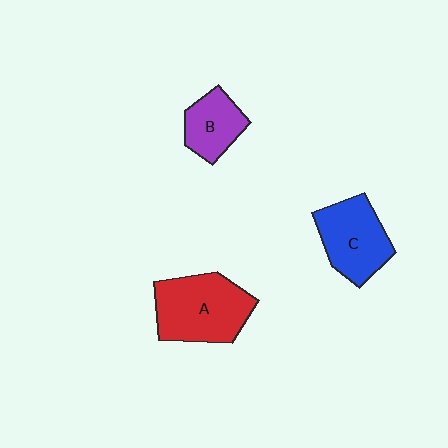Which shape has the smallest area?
Shape B (purple).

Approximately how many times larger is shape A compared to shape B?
Approximately 1.8 times.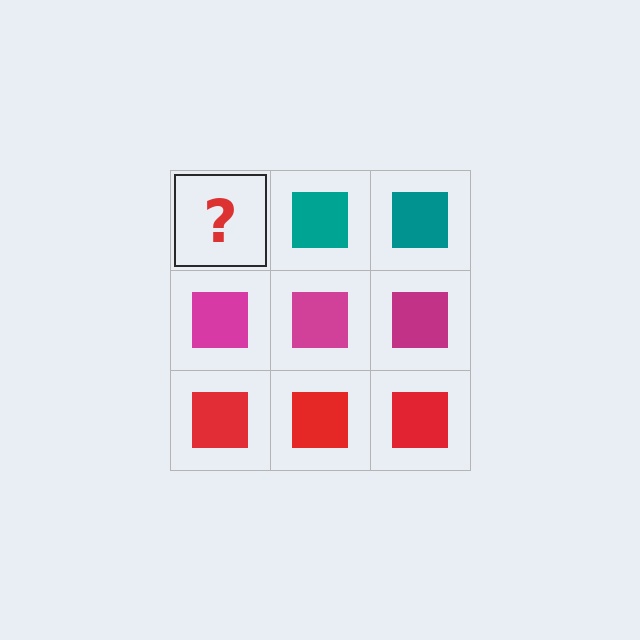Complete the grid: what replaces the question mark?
The question mark should be replaced with a teal square.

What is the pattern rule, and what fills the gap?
The rule is that each row has a consistent color. The gap should be filled with a teal square.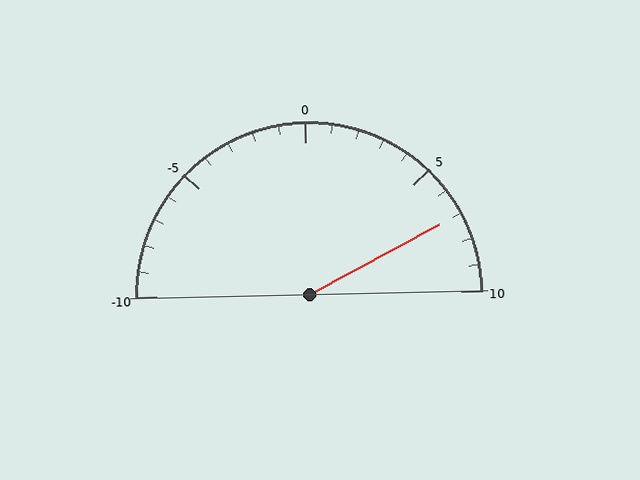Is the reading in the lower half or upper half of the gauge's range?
The reading is in the upper half of the range (-10 to 10).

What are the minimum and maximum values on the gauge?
The gauge ranges from -10 to 10.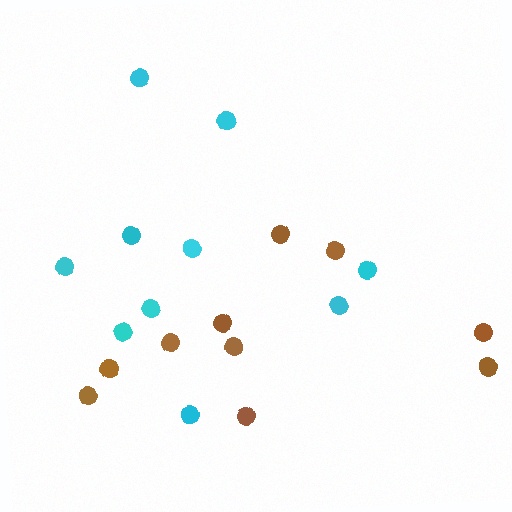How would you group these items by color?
There are 2 groups: one group of brown circles (10) and one group of cyan circles (10).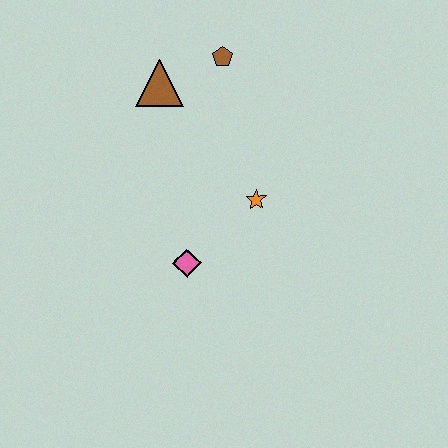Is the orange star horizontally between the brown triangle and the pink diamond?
No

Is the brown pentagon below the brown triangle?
No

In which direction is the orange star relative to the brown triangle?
The orange star is below the brown triangle.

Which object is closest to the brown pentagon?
The brown triangle is closest to the brown pentagon.